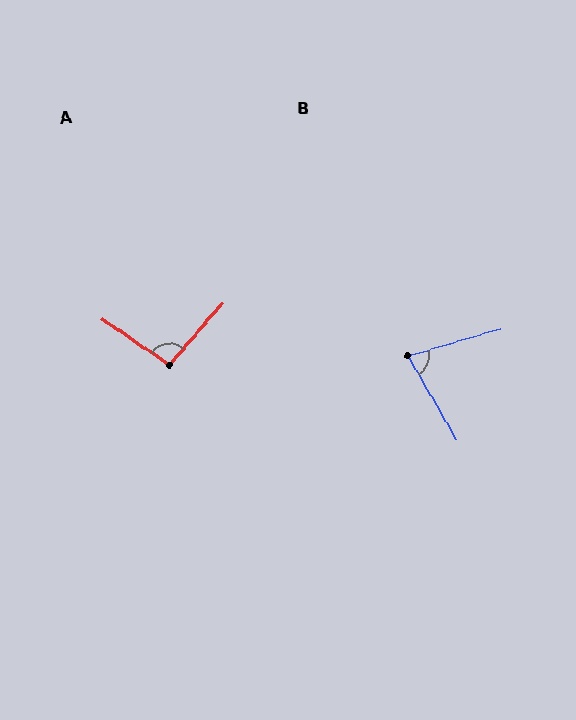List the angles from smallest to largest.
B (76°), A (97°).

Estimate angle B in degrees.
Approximately 76 degrees.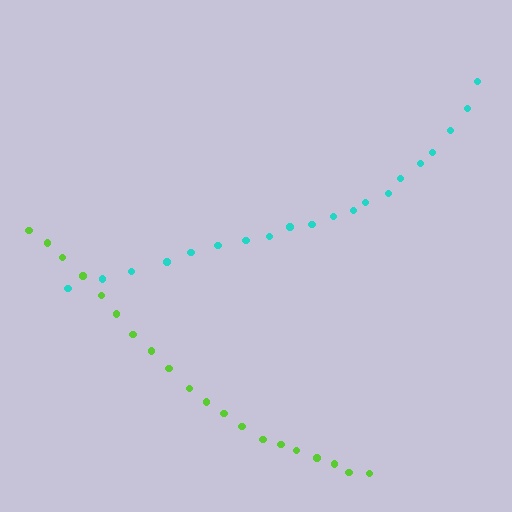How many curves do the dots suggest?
There are 2 distinct paths.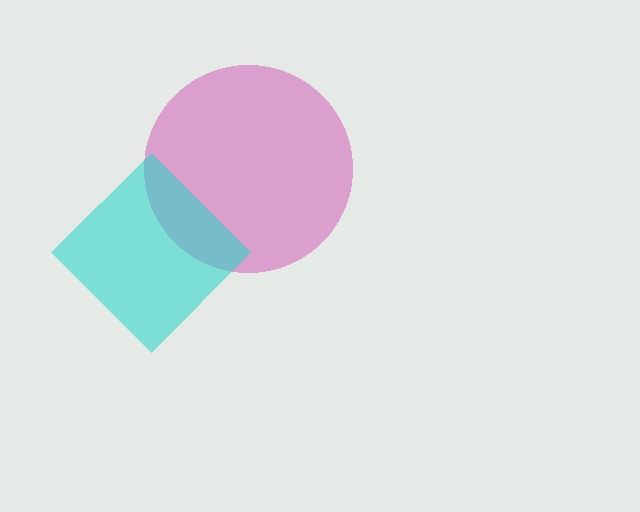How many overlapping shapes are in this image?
There are 2 overlapping shapes in the image.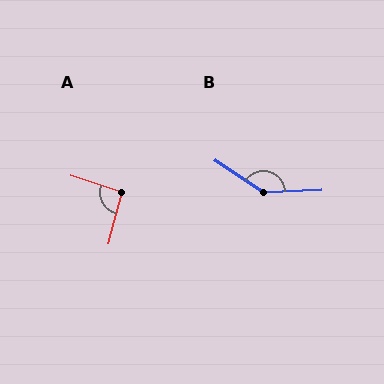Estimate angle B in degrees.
Approximately 144 degrees.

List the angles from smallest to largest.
A (93°), B (144°).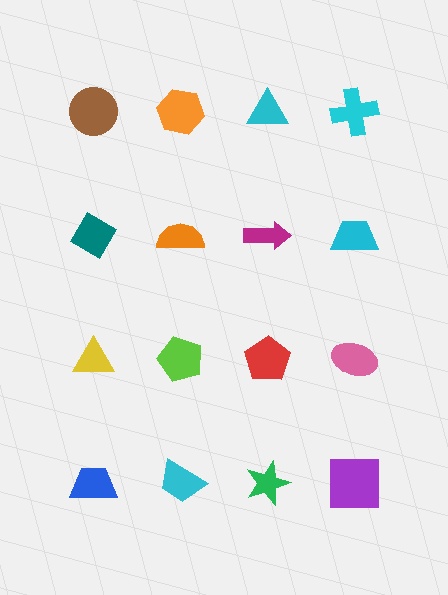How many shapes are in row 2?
4 shapes.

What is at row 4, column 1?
A blue trapezoid.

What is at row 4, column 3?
A green star.